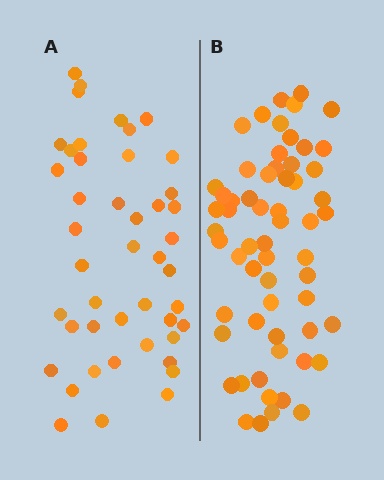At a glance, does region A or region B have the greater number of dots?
Region B (the right region) has more dots.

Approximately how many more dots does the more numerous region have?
Region B has approximately 15 more dots than region A.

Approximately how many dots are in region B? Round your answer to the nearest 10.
About 60 dots.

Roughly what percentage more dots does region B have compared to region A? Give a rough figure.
About 35% more.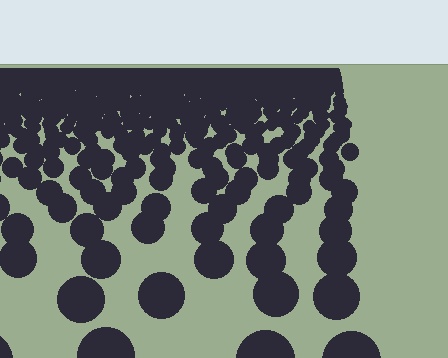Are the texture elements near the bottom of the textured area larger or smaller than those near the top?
Larger. Near the bottom, elements are closer to the viewer and appear at a bigger on-screen size.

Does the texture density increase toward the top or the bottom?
Density increases toward the top.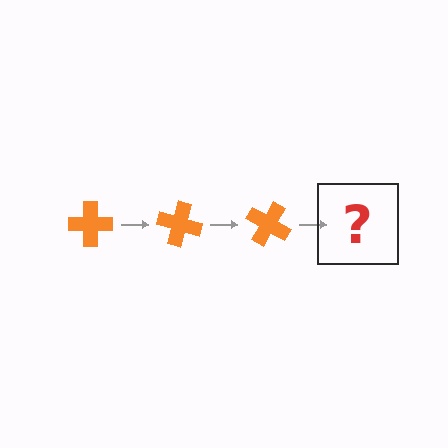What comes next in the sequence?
The next element should be an orange cross rotated 45 degrees.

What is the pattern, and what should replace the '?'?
The pattern is that the cross rotates 15 degrees each step. The '?' should be an orange cross rotated 45 degrees.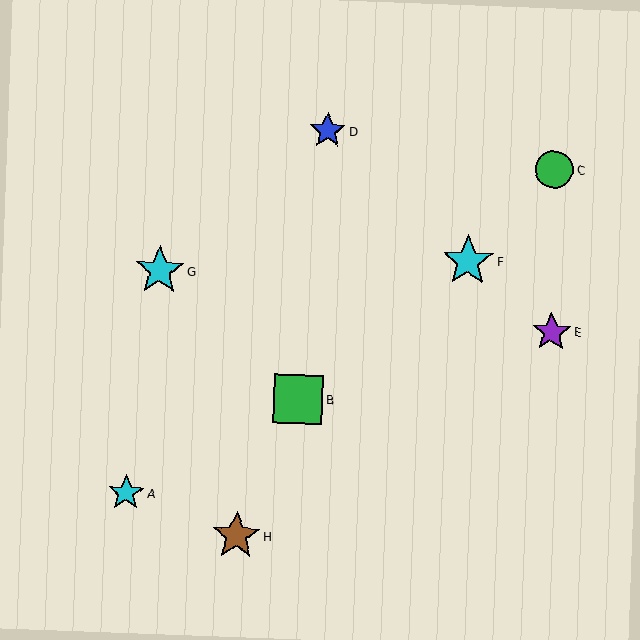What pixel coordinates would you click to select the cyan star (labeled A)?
Click at (126, 493) to select the cyan star A.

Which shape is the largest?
The cyan star (labeled F) is the largest.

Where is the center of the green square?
The center of the green square is at (298, 399).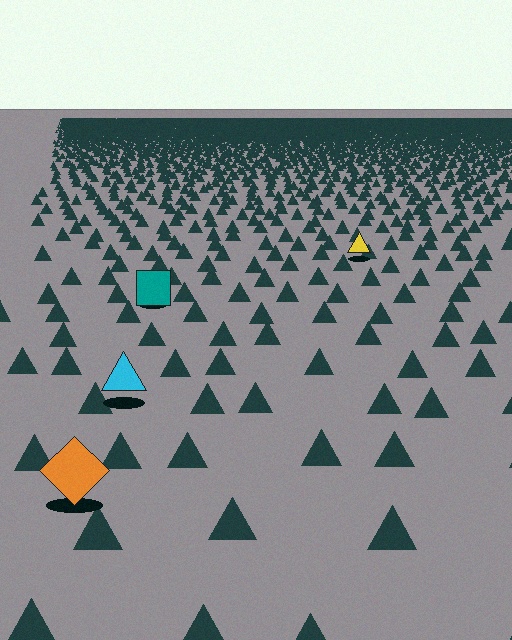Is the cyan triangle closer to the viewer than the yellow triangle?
Yes. The cyan triangle is closer — you can tell from the texture gradient: the ground texture is coarser near it.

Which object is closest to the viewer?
The orange diamond is closest. The texture marks near it are larger and more spread out.